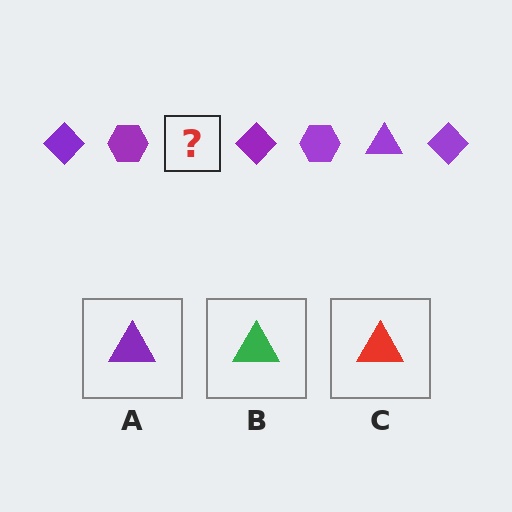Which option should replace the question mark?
Option A.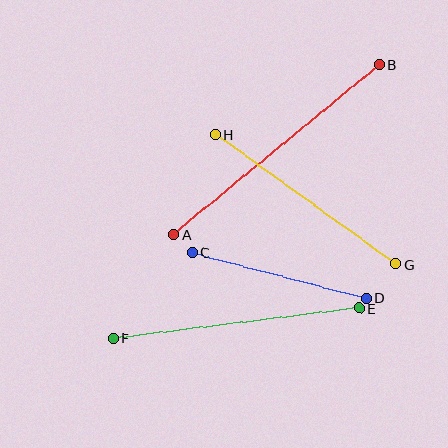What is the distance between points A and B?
The distance is approximately 267 pixels.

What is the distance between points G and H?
The distance is approximately 222 pixels.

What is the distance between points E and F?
The distance is approximately 248 pixels.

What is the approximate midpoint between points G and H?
The midpoint is at approximately (306, 199) pixels.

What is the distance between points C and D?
The distance is approximately 180 pixels.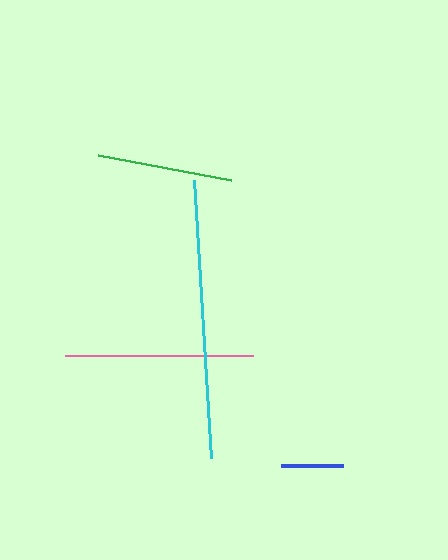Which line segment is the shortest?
The blue line is the shortest at approximately 62 pixels.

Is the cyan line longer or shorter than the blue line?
The cyan line is longer than the blue line.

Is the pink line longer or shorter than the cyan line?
The cyan line is longer than the pink line.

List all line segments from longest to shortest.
From longest to shortest: cyan, pink, green, blue.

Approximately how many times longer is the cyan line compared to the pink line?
The cyan line is approximately 1.5 times the length of the pink line.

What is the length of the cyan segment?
The cyan segment is approximately 278 pixels long.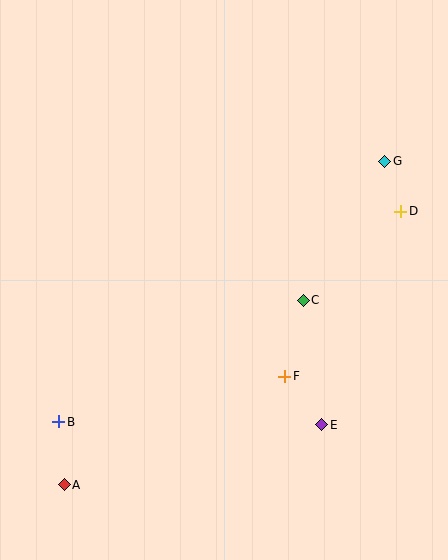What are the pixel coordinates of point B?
Point B is at (59, 422).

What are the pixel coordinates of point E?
Point E is at (322, 425).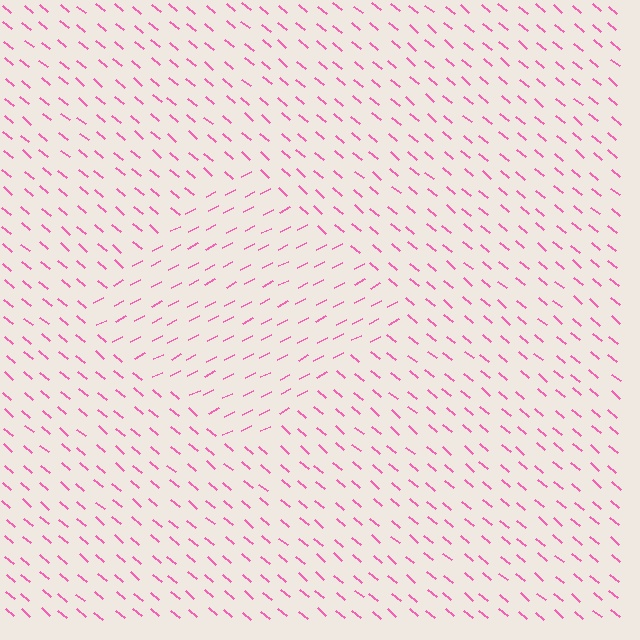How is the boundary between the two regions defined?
The boundary is defined purely by a change in line orientation (approximately 67 degrees difference). All lines are the same color and thickness.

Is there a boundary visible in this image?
Yes, there is a texture boundary formed by a change in line orientation.